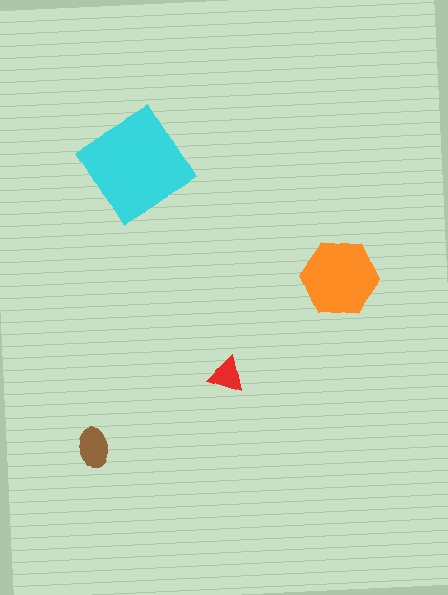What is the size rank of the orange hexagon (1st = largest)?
2nd.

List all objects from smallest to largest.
The red triangle, the brown ellipse, the orange hexagon, the cyan diamond.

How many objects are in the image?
There are 4 objects in the image.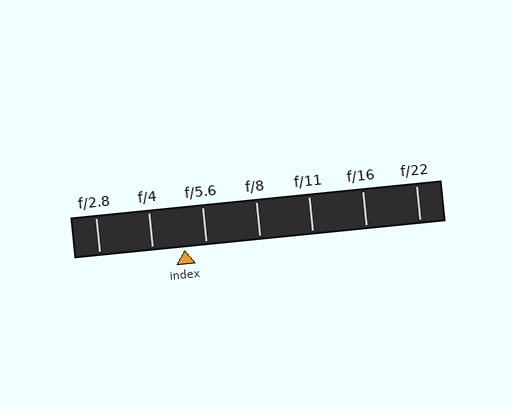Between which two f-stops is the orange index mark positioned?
The index mark is between f/4 and f/5.6.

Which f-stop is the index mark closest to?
The index mark is closest to f/5.6.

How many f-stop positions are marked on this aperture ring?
There are 7 f-stop positions marked.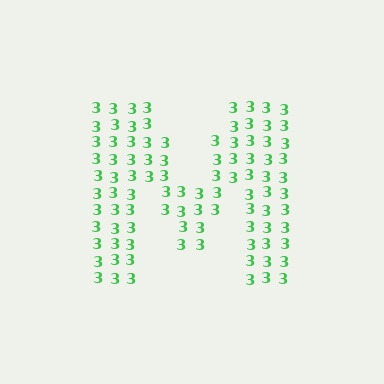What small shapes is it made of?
It is made of small digit 3's.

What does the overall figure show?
The overall figure shows the letter M.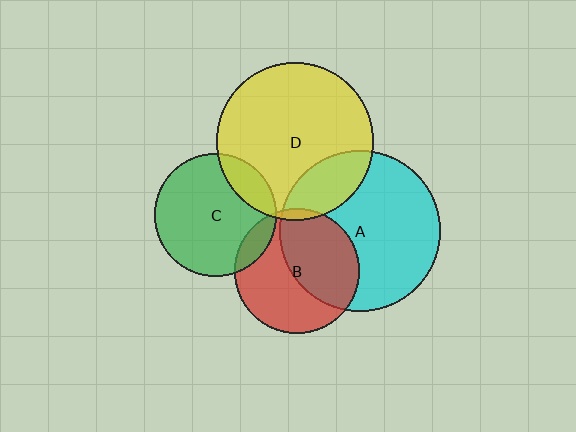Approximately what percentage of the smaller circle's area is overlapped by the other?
Approximately 20%.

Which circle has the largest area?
Circle A (cyan).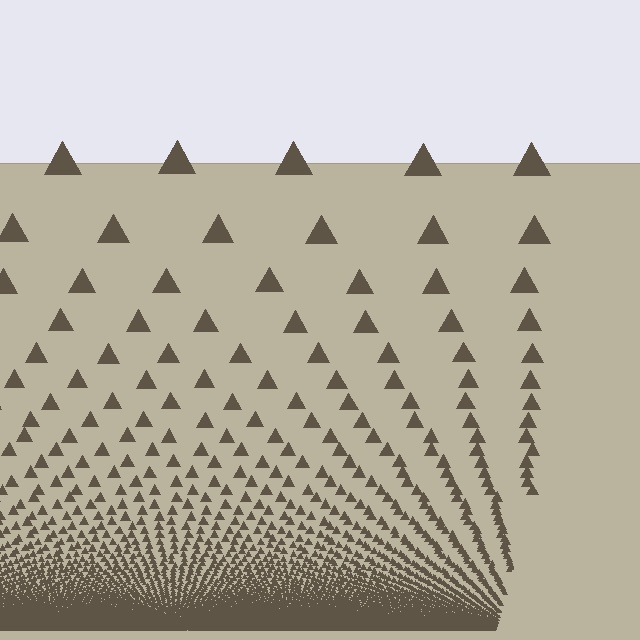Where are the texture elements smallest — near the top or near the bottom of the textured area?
Near the bottom.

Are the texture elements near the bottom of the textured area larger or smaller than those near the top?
Smaller. The gradient is inverted — elements near the bottom are smaller and denser.